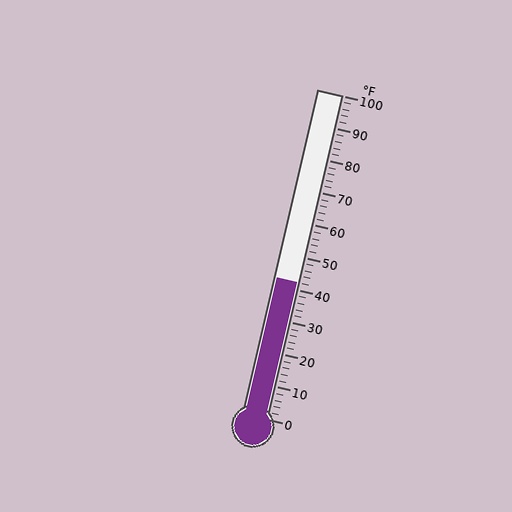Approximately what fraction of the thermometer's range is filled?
The thermometer is filled to approximately 40% of its range.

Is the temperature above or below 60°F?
The temperature is below 60°F.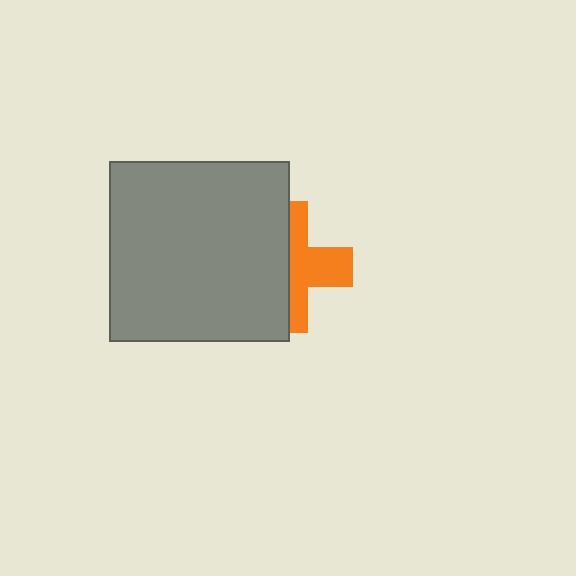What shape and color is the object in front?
The object in front is a gray square.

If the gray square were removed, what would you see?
You would see the complete orange cross.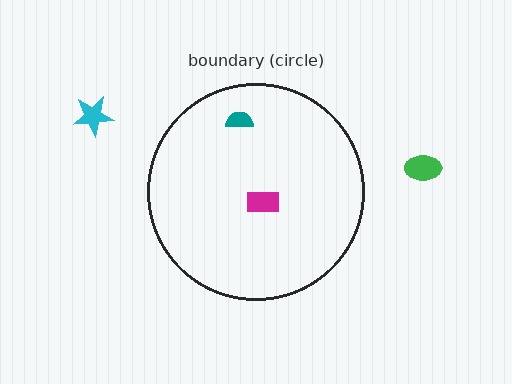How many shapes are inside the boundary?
2 inside, 2 outside.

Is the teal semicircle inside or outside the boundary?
Inside.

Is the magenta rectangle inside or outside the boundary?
Inside.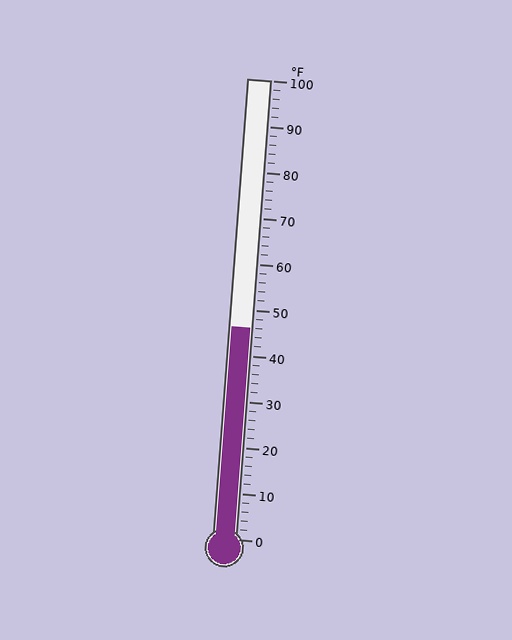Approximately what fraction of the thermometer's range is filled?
The thermometer is filled to approximately 45% of its range.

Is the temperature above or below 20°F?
The temperature is above 20°F.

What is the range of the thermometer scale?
The thermometer scale ranges from 0°F to 100°F.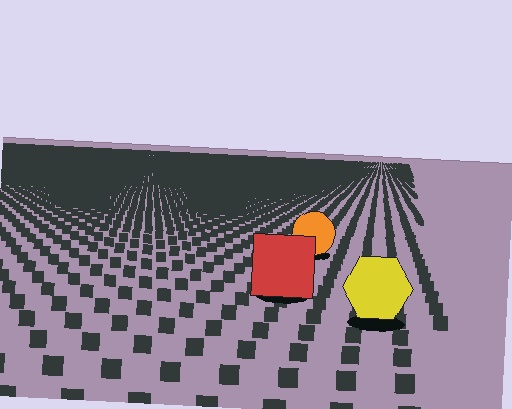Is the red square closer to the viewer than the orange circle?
Yes. The red square is closer — you can tell from the texture gradient: the ground texture is coarser near it.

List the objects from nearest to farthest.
From nearest to farthest: the yellow hexagon, the red square, the orange circle.